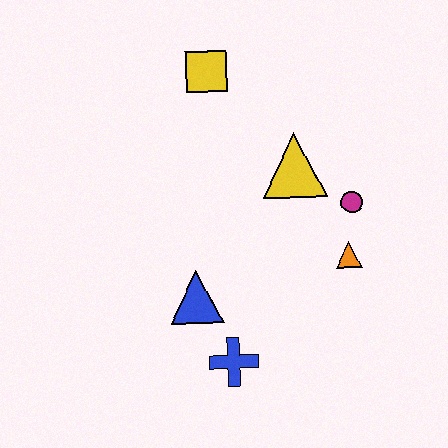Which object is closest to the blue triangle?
The blue cross is closest to the blue triangle.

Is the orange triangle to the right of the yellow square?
Yes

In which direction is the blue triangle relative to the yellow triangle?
The blue triangle is below the yellow triangle.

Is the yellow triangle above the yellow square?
No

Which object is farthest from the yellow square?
The blue cross is farthest from the yellow square.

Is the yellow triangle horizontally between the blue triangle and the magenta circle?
Yes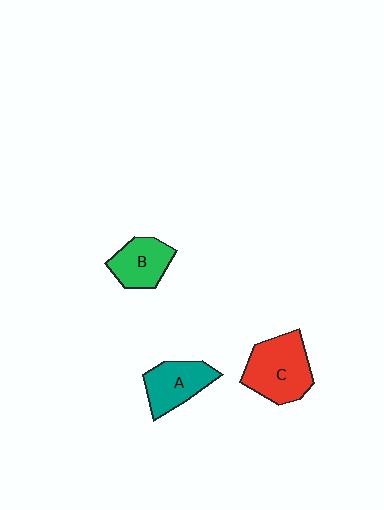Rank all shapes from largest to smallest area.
From largest to smallest: C (red), A (teal), B (green).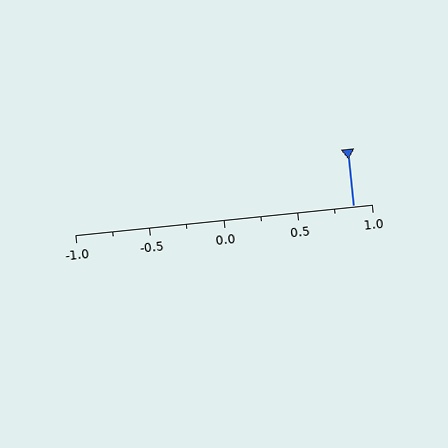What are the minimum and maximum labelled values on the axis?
The axis runs from -1.0 to 1.0.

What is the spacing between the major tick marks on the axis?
The major ticks are spaced 0.5 apart.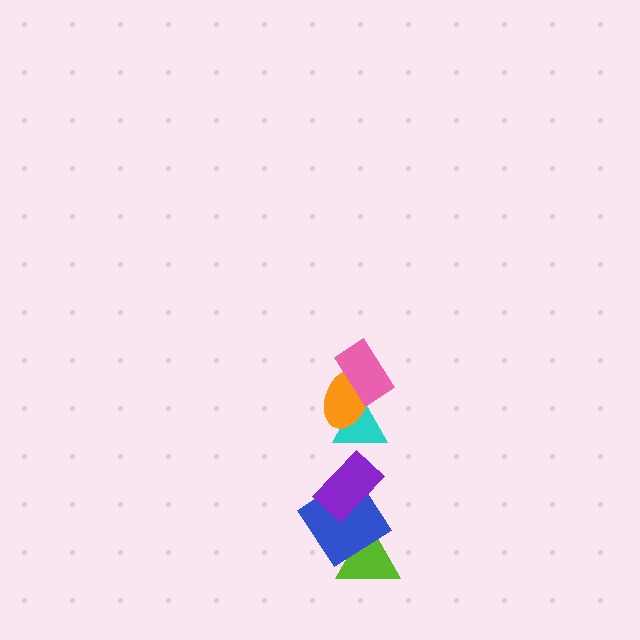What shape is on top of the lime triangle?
The blue diamond is on top of the lime triangle.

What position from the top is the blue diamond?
The blue diamond is 5th from the top.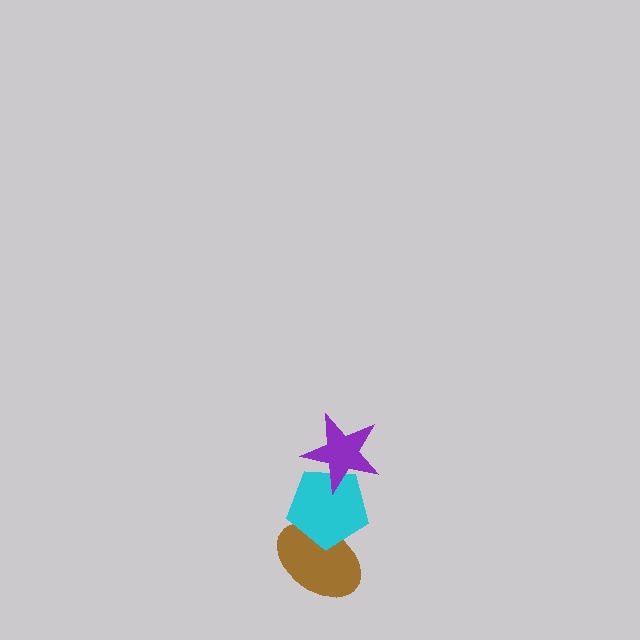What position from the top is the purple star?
The purple star is 1st from the top.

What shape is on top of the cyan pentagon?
The purple star is on top of the cyan pentagon.